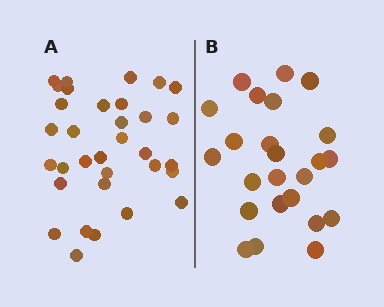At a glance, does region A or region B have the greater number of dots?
Region A (the left region) has more dots.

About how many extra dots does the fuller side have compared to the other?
Region A has roughly 8 or so more dots than region B.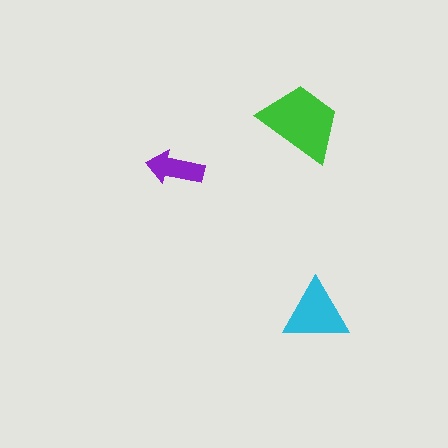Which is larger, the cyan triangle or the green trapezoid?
The green trapezoid.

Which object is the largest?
The green trapezoid.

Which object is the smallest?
The purple arrow.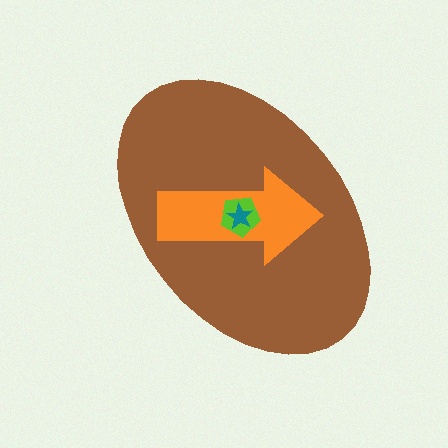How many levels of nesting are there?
4.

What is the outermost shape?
The brown ellipse.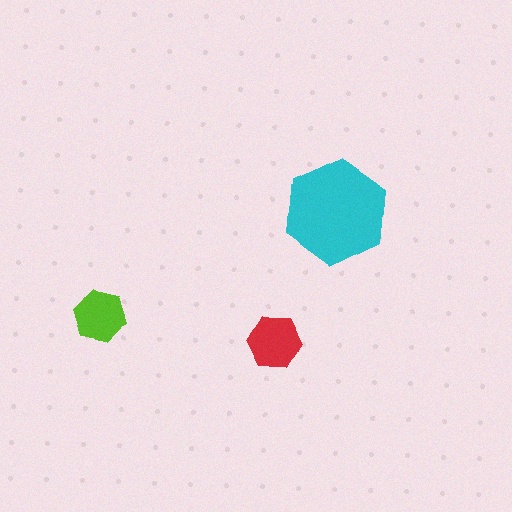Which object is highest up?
The cyan hexagon is topmost.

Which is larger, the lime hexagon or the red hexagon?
The red one.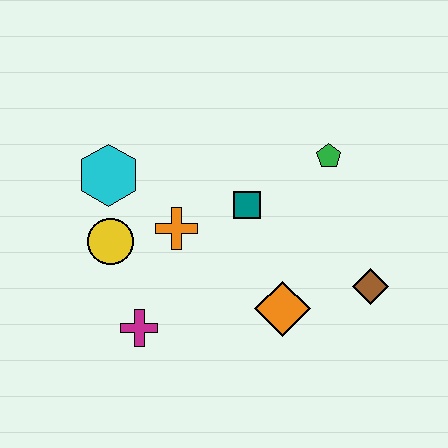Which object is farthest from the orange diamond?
The cyan hexagon is farthest from the orange diamond.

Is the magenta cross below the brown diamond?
Yes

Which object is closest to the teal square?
The orange cross is closest to the teal square.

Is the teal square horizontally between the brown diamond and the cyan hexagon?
Yes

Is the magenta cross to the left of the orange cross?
Yes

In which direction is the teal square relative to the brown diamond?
The teal square is to the left of the brown diamond.